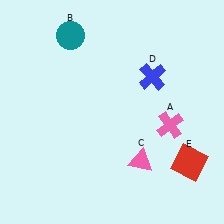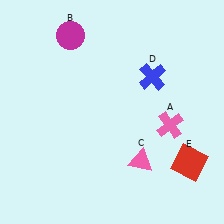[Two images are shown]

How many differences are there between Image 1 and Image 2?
There is 1 difference between the two images.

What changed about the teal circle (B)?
In Image 1, B is teal. In Image 2, it changed to magenta.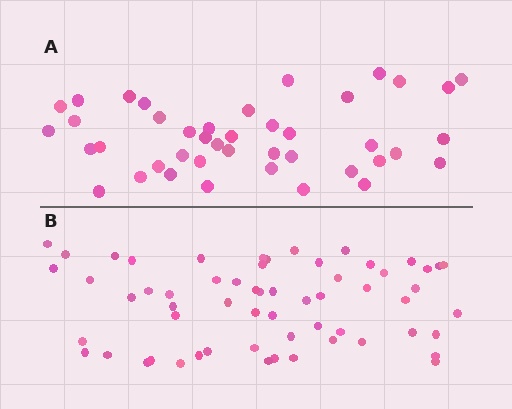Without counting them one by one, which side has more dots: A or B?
Region B (the bottom region) has more dots.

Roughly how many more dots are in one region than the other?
Region B has approximately 20 more dots than region A.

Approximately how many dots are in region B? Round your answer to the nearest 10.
About 60 dots.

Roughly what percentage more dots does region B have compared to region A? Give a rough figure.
About 45% more.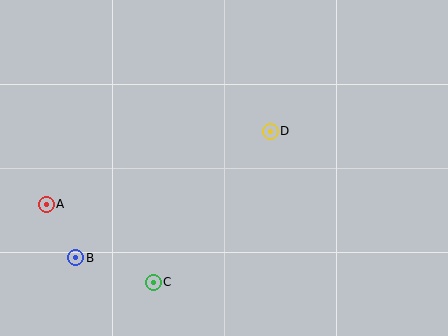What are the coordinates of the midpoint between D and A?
The midpoint between D and A is at (158, 168).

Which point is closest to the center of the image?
Point D at (270, 131) is closest to the center.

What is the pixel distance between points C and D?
The distance between C and D is 191 pixels.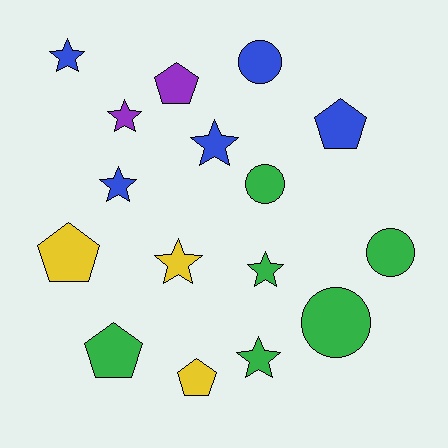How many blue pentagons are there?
There is 1 blue pentagon.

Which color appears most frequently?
Green, with 6 objects.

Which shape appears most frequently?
Star, with 7 objects.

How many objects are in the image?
There are 16 objects.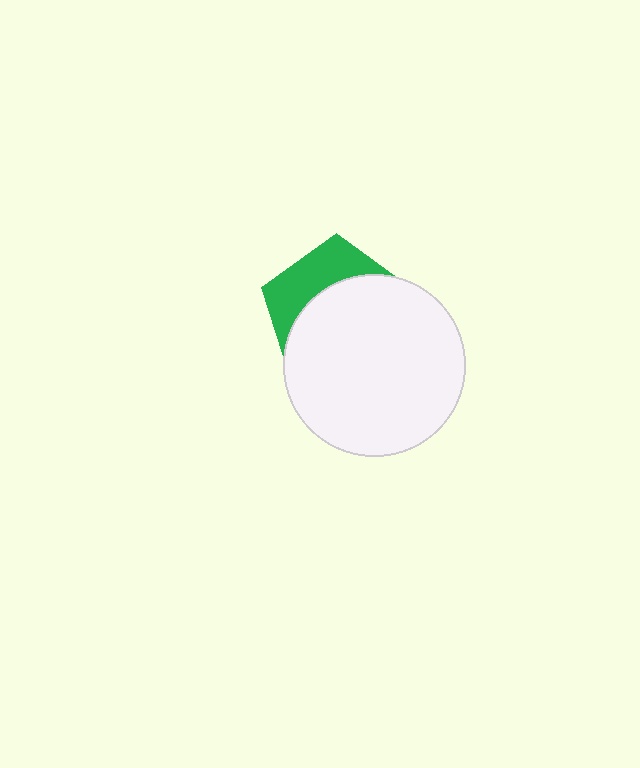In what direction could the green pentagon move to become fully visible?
The green pentagon could move up. That would shift it out from behind the white circle entirely.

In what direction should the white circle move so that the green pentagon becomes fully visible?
The white circle should move down. That is the shortest direction to clear the overlap and leave the green pentagon fully visible.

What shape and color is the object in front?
The object in front is a white circle.